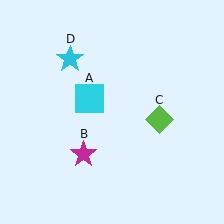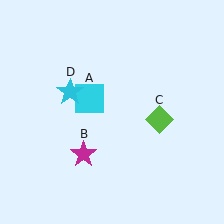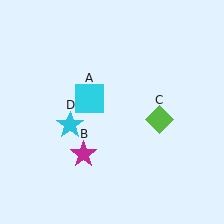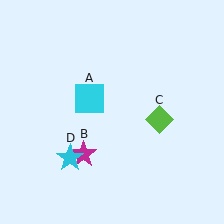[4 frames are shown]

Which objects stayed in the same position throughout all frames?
Cyan square (object A) and magenta star (object B) and lime diamond (object C) remained stationary.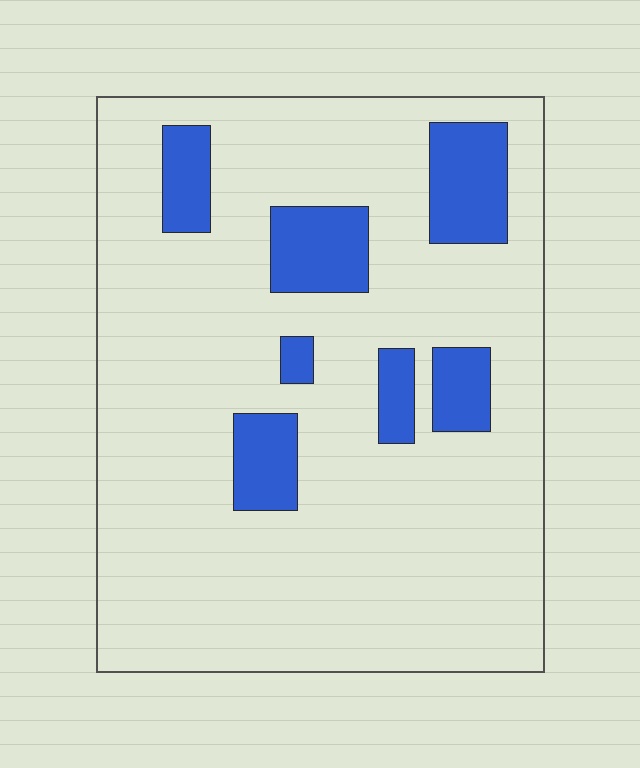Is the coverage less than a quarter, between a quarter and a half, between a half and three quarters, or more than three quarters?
Less than a quarter.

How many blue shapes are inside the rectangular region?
7.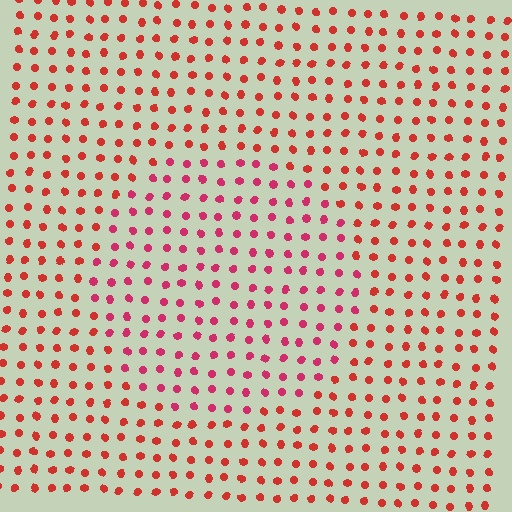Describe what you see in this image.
The image is filled with small red elements in a uniform arrangement. A circle-shaped region is visible where the elements are tinted to a slightly different hue, forming a subtle color boundary.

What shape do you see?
I see a circle.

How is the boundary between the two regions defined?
The boundary is defined purely by a slight shift in hue (about 25 degrees). Spacing, size, and orientation are identical on both sides.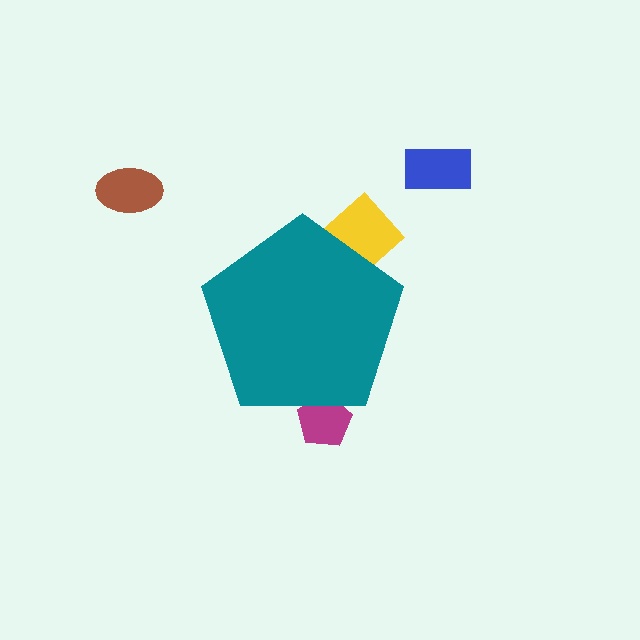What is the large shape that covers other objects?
A teal pentagon.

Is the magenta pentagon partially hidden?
Yes, the magenta pentagon is partially hidden behind the teal pentagon.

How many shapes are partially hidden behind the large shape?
2 shapes are partially hidden.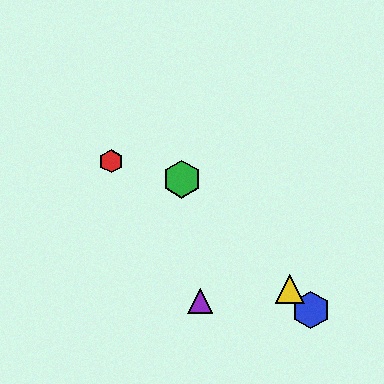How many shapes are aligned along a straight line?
3 shapes (the blue hexagon, the green hexagon, the yellow triangle) are aligned along a straight line.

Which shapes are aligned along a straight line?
The blue hexagon, the green hexagon, the yellow triangle are aligned along a straight line.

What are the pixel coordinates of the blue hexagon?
The blue hexagon is at (311, 310).